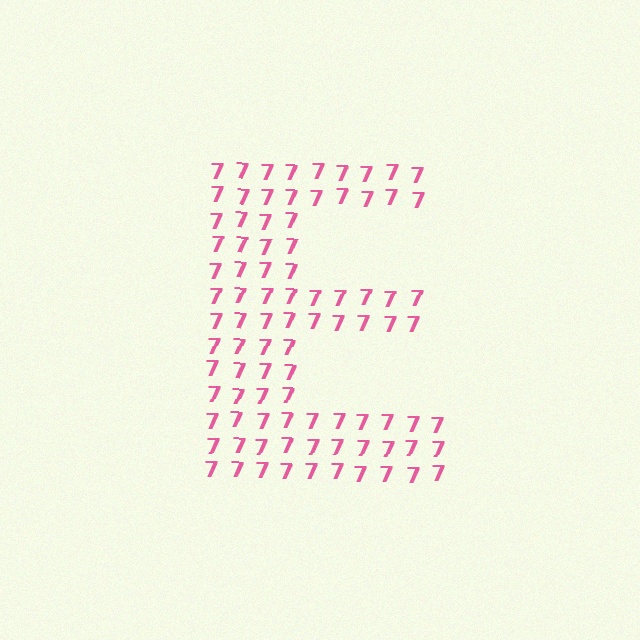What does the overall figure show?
The overall figure shows the letter E.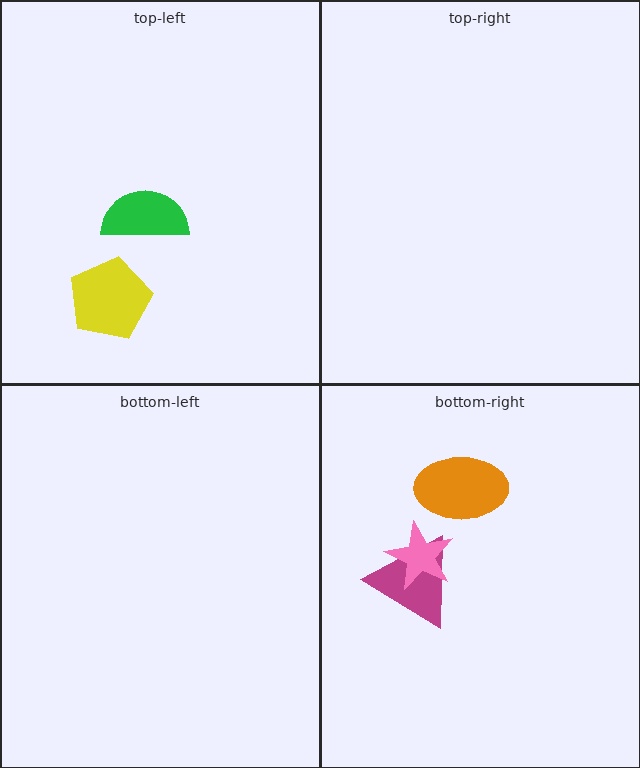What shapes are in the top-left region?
The green semicircle, the yellow pentagon.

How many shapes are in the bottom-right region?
3.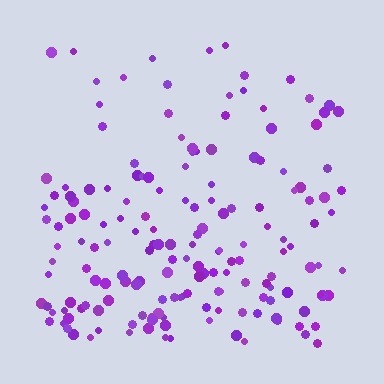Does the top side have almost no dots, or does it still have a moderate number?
Still a moderate number, just noticeably fewer than the bottom.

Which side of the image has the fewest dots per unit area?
The top.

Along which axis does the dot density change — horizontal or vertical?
Vertical.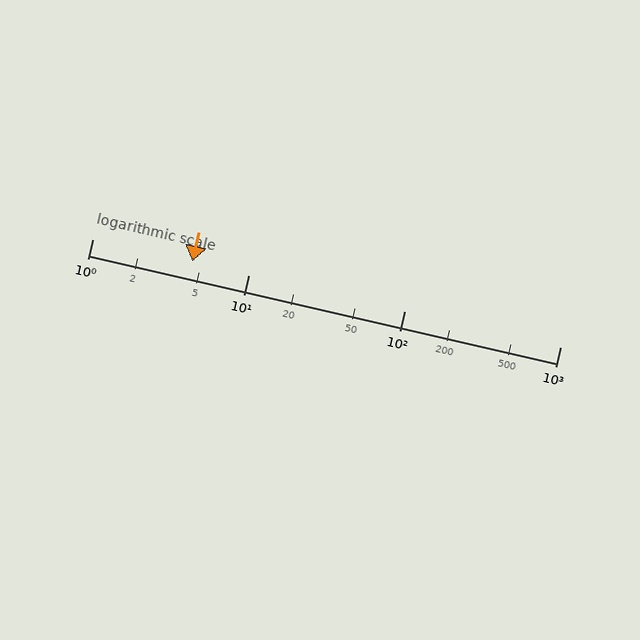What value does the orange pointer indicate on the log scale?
The pointer indicates approximately 4.4.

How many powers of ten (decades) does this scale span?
The scale spans 3 decades, from 1 to 1000.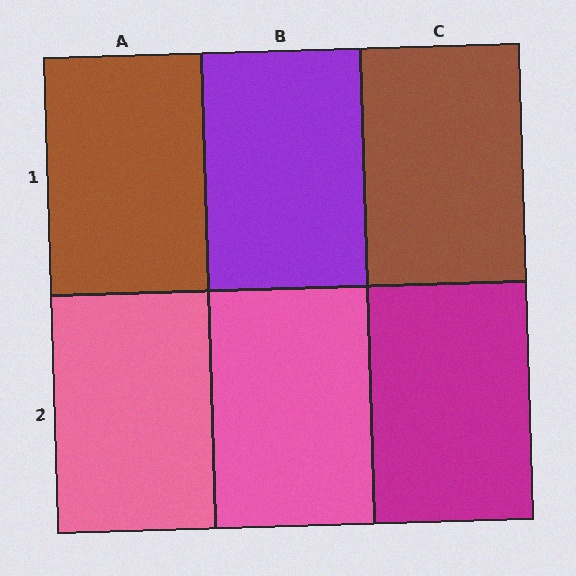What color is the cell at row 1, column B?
Purple.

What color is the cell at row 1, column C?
Brown.